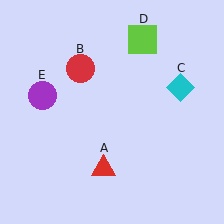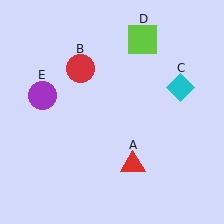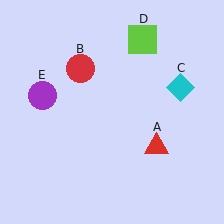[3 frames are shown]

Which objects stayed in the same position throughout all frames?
Red circle (object B) and cyan diamond (object C) and lime square (object D) and purple circle (object E) remained stationary.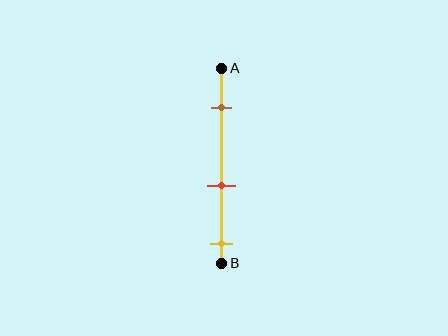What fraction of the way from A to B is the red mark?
The red mark is approximately 60% (0.6) of the way from A to B.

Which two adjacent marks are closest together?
The red and yellow marks are the closest adjacent pair.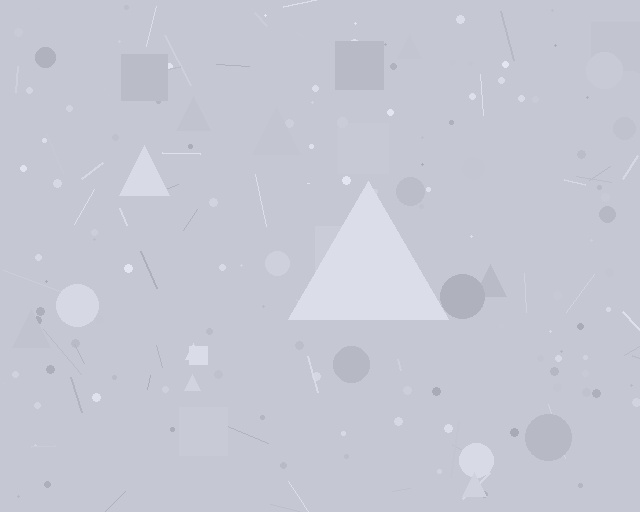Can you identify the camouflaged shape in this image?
The camouflaged shape is a triangle.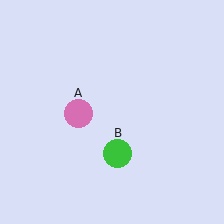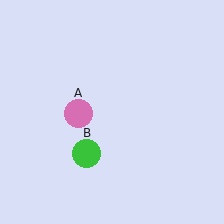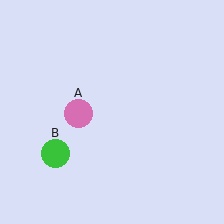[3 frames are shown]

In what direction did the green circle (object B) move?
The green circle (object B) moved left.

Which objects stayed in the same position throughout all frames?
Pink circle (object A) remained stationary.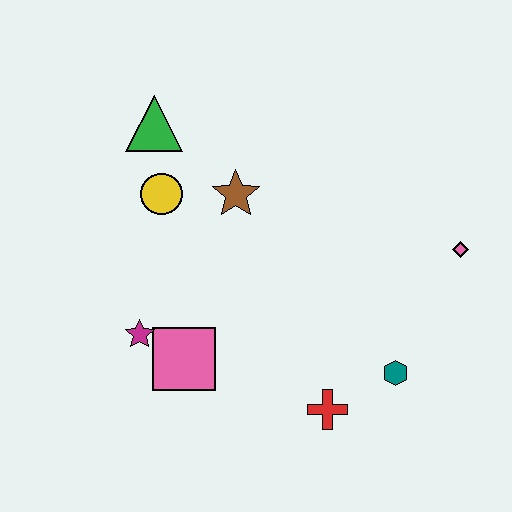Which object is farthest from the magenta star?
The pink diamond is farthest from the magenta star.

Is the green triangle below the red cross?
No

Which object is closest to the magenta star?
The pink square is closest to the magenta star.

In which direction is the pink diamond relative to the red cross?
The pink diamond is above the red cross.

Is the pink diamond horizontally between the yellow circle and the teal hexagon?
No